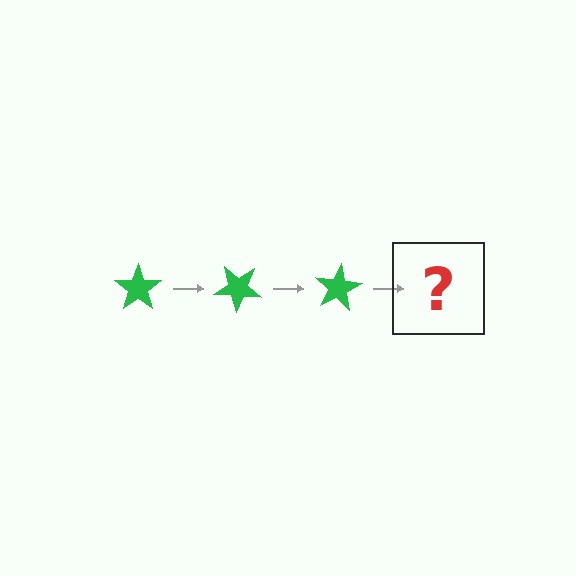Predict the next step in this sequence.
The next step is a green star rotated 120 degrees.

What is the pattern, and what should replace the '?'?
The pattern is that the star rotates 40 degrees each step. The '?' should be a green star rotated 120 degrees.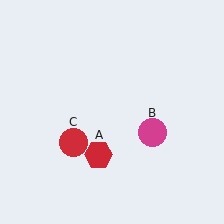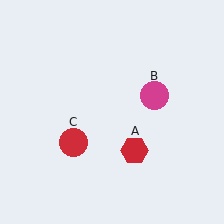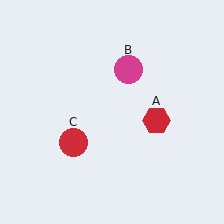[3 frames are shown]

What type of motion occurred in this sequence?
The red hexagon (object A), magenta circle (object B) rotated counterclockwise around the center of the scene.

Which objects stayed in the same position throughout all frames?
Red circle (object C) remained stationary.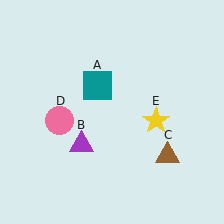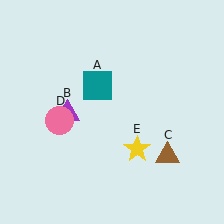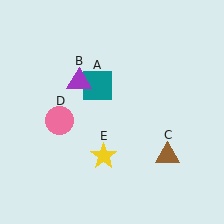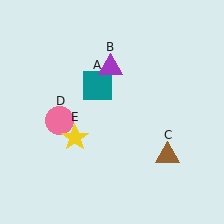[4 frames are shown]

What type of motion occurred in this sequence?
The purple triangle (object B), yellow star (object E) rotated clockwise around the center of the scene.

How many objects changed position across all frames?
2 objects changed position: purple triangle (object B), yellow star (object E).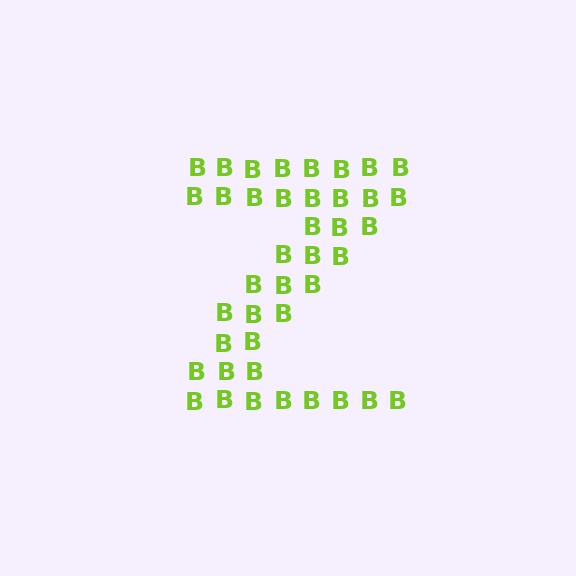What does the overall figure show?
The overall figure shows the letter Z.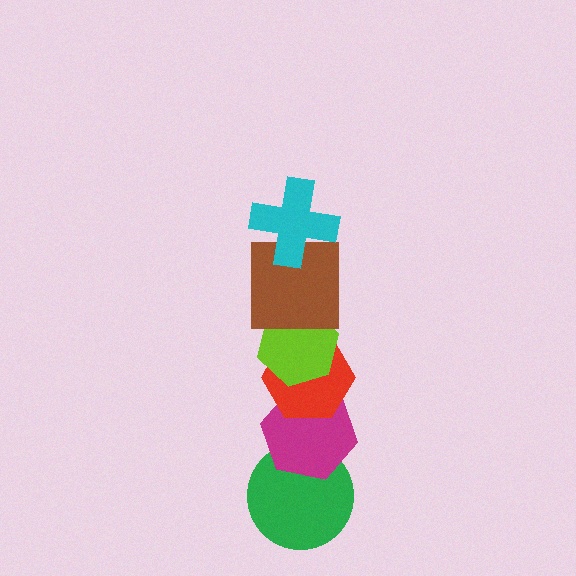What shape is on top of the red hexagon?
The lime hexagon is on top of the red hexagon.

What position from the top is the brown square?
The brown square is 2nd from the top.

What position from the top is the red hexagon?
The red hexagon is 4th from the top.